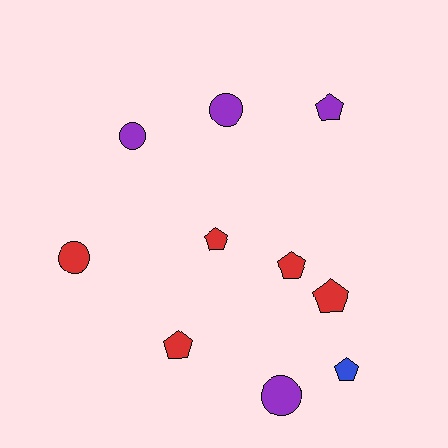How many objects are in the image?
There are 10 objects.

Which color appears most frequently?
Red, with 5 objects.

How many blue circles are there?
There are no blue circles.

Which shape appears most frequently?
Pentagon, with 6 objects.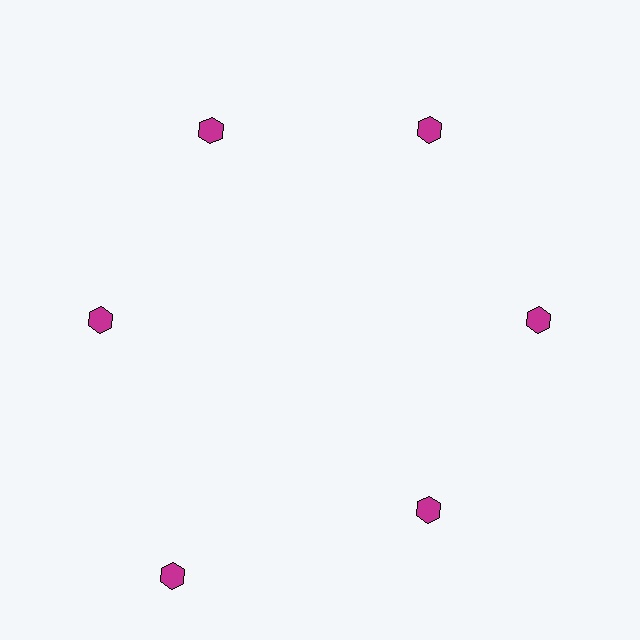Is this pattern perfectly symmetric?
No. The 6 magenta hexagons are arranged in a ring, but one element near the 7 o'clock position is pushed outward from the center, breaking the 6-fold rotational symmetry.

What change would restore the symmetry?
The symmetry would be restored by moving it inward, back onto the ring so that all 6 hexagons sit at equal angles and equal distance from the center.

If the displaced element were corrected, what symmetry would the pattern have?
It would have 6-fold rotational symmetry — the pattern would map onto itself every 60 degrees.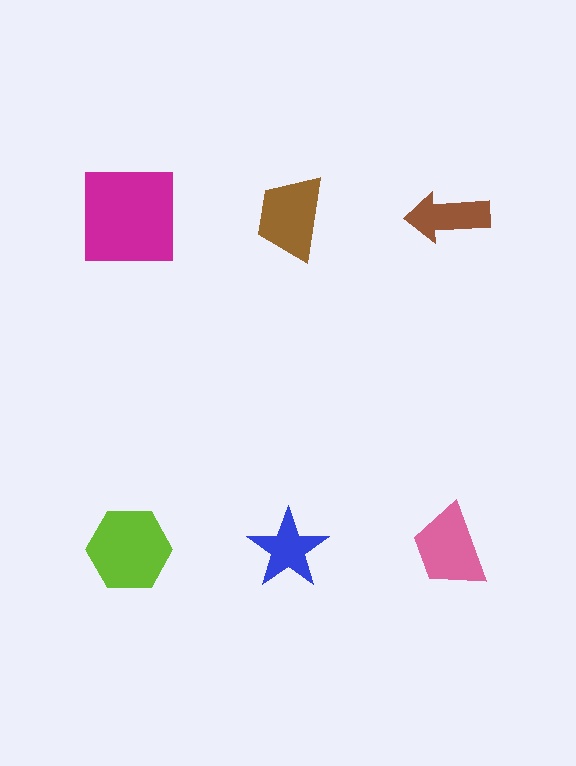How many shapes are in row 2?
3 shapes.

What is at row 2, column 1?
A lime hexagon.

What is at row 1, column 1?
A magenta square.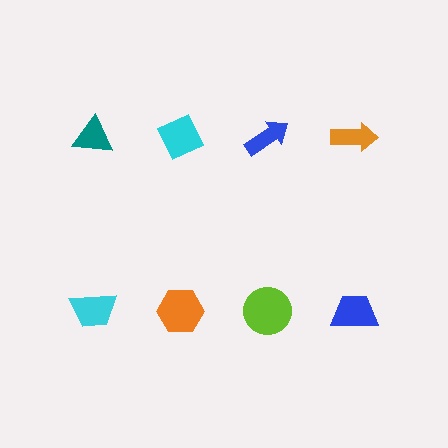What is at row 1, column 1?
A teal triangle.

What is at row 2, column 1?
A cyan trapezoid.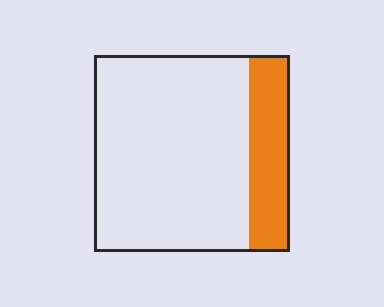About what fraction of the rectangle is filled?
About one fifth (1/5).